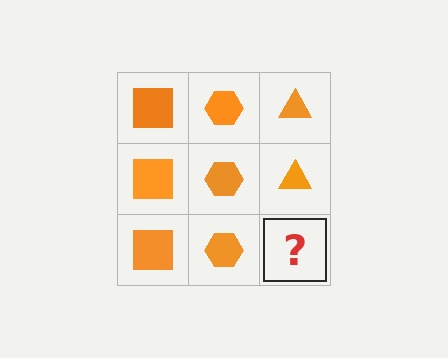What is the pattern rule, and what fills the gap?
The rule is that each column has a consistent shape. The gap should be filled with an orange triangle.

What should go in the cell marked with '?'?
The missing cell should contain an orange triangle.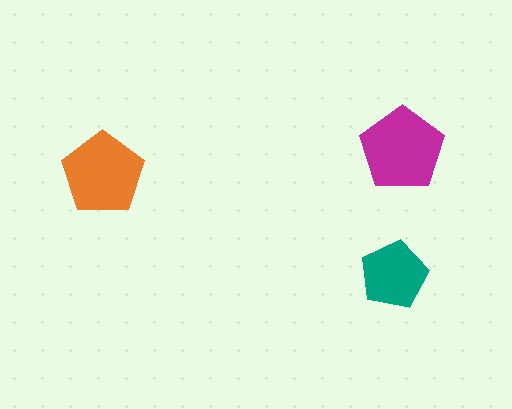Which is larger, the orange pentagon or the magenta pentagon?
The magenta one.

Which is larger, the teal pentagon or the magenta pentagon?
The magenta one.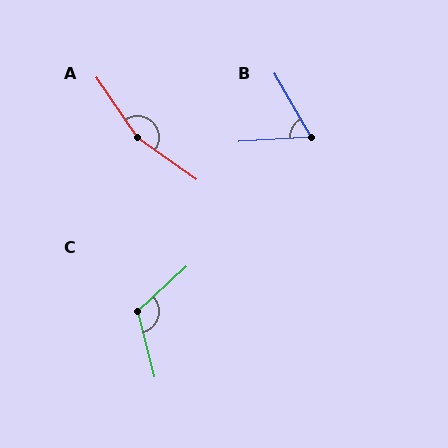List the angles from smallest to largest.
B (64°), C (118°), A (159°).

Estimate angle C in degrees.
Approximately 118 degrees.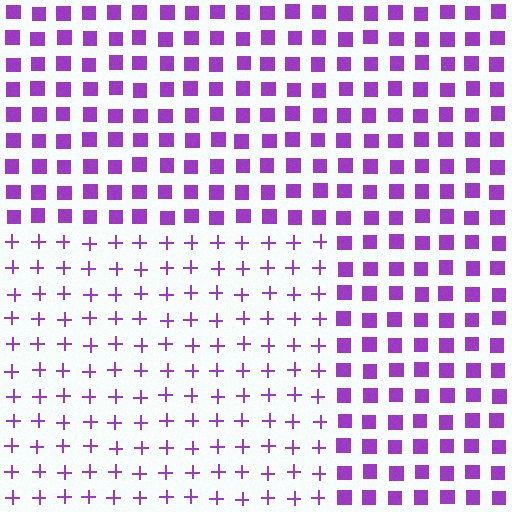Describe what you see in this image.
The image is filled with small purple elements arranged in a uniform grid. A rectangle-shaped region contains plus signs, while the surrounding area contains squares. The boundary is defined purely by the change in element shape.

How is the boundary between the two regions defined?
The boundary is defined by a change in element shape: plus signs inside vs. squares outside. All elements share the same color and spacing.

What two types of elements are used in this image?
The image uses plus signs inside the rectangle region and squares outside it.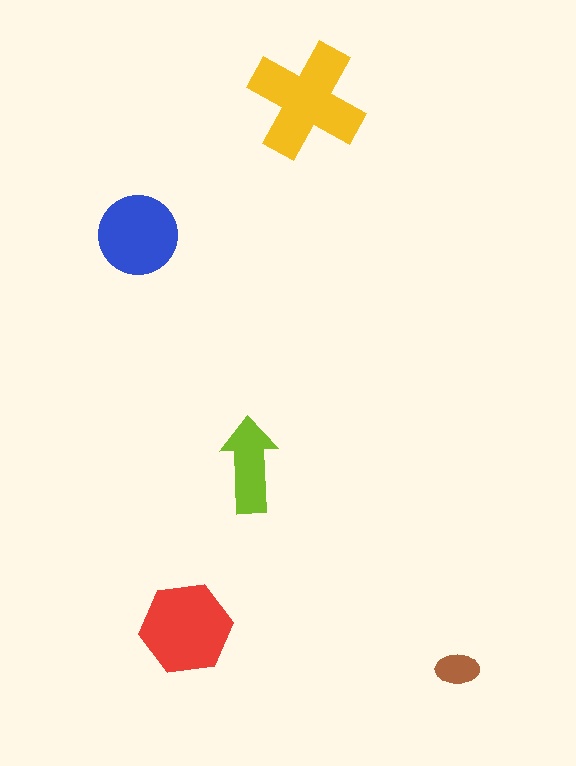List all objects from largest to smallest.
The yellow cross, the red hexagon, the blue circle, the lime arrow, the brown ellipse.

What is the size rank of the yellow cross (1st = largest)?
1st.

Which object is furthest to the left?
The blue circle is leftmost.